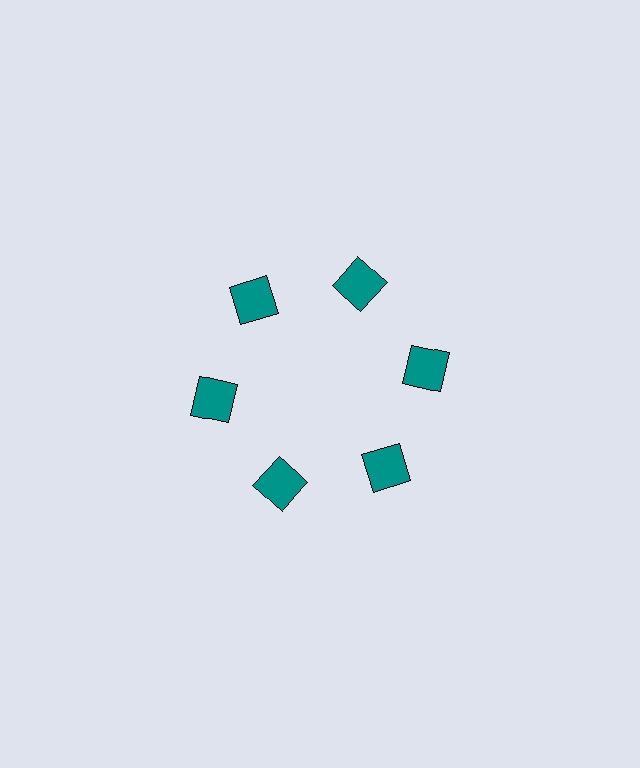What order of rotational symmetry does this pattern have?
This pattern has 6-fold rotational symmetry.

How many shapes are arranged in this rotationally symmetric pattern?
There are 6 shapes, arranged in 6 groups of 1.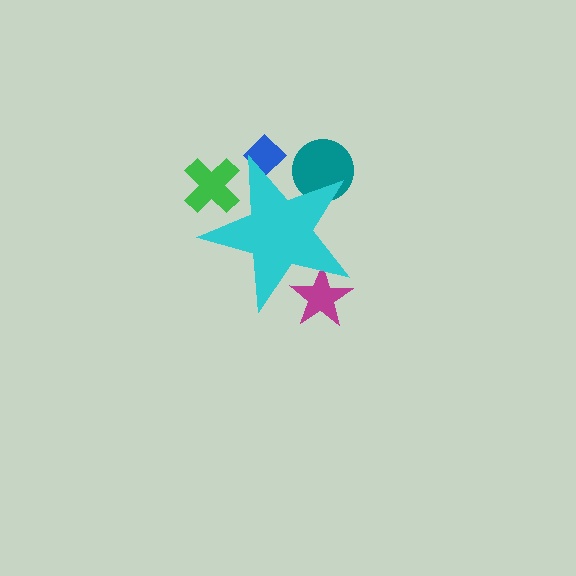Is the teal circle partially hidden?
Yes, the teal circle is partially hidden behind the cyan star.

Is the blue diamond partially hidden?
Yes, the blue diamond is partially hidden behind the cyan star.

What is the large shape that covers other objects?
A cyan star.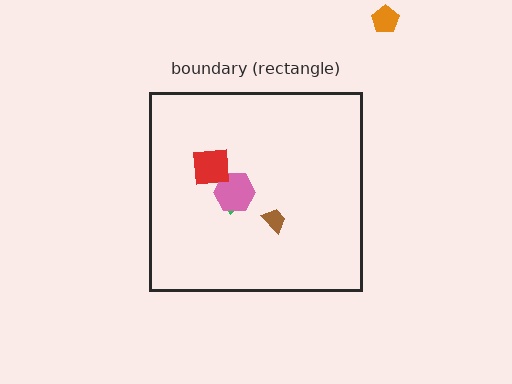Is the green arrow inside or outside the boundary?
Inside.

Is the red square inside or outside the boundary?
Inside.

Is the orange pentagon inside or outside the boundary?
Outside.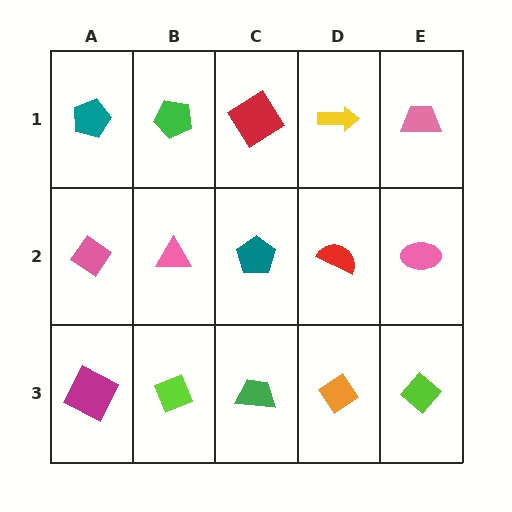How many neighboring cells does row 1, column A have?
2.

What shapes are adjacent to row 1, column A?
A pink diamond (row 2, column A), a green pentagon (row 1, column B).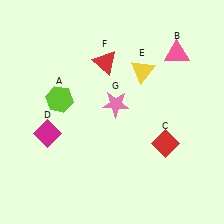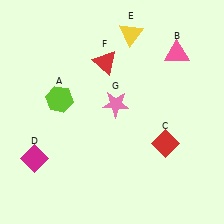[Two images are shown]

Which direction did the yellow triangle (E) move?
The yellow triangle (E) moved up.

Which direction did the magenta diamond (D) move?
The magenta diamond (D) moved down.